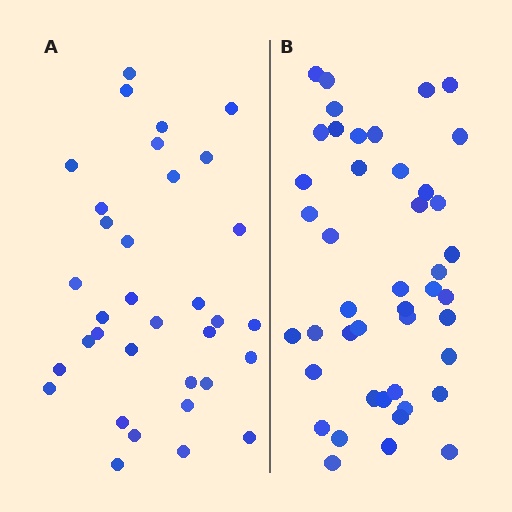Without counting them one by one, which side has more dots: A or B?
Region B (the right region) has more dots.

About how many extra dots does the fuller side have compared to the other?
Region B has roughly 10 or so more dots than region A.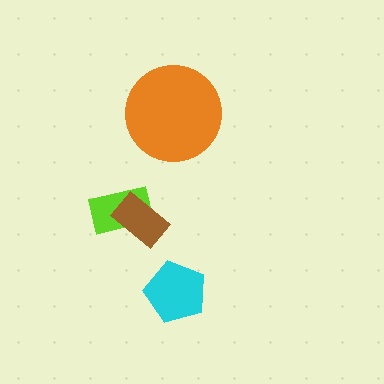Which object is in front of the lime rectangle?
The brown rectangle is in front of the lime rectangle.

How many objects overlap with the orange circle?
0 objects overlap with the orange circle.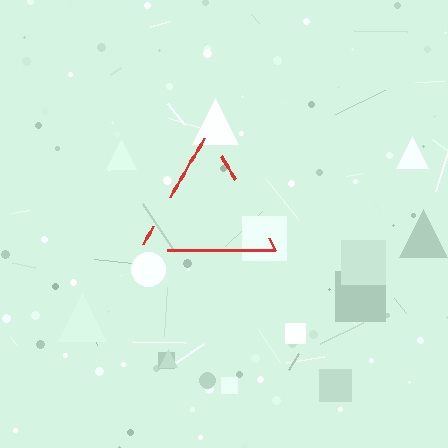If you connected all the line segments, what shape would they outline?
They would outline a triangle.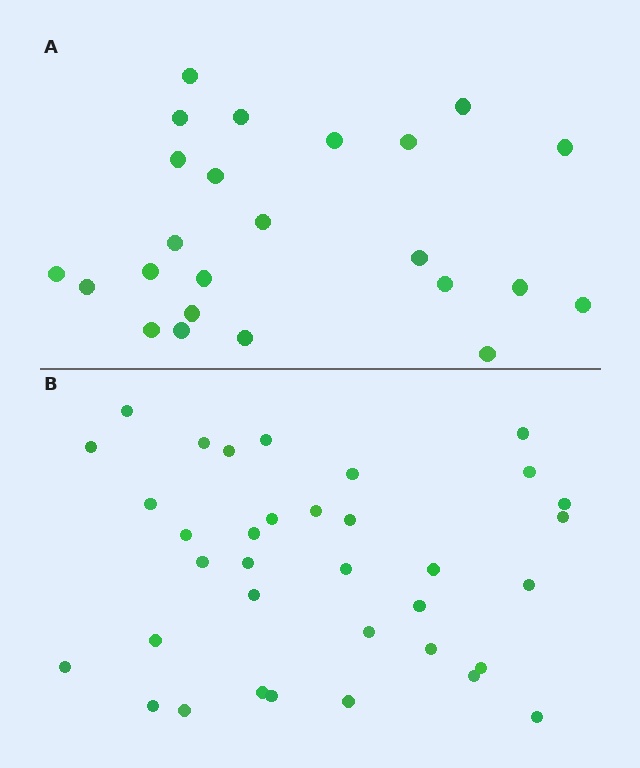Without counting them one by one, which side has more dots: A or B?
Region B (the bottom region) has more dots.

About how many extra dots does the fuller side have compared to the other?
Region B has roughly 12 or so more dots than region A.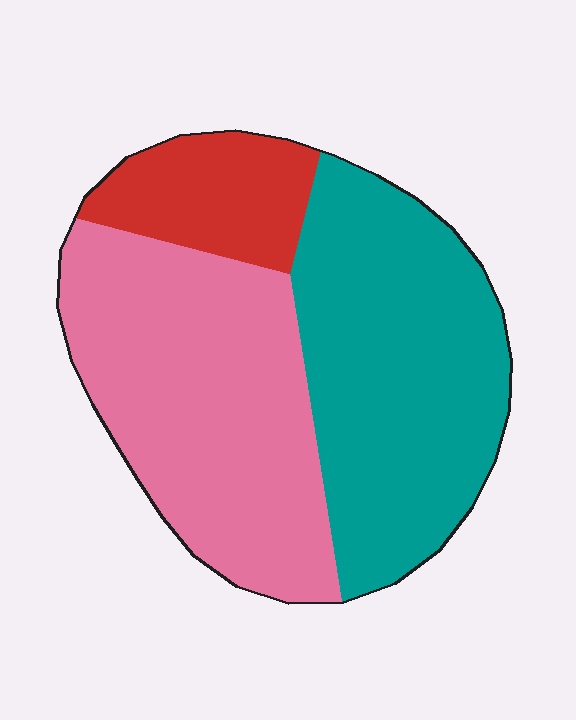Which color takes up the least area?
Red, at roughly 15%.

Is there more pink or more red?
Pink.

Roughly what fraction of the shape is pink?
Pink covers 43% of the shape.